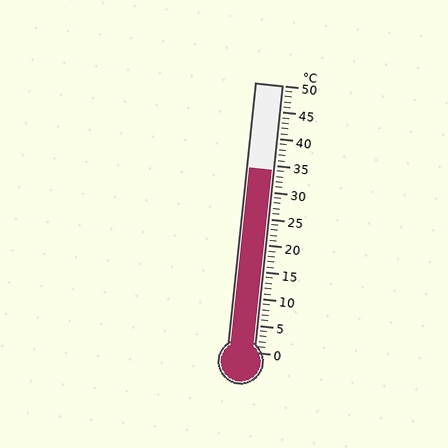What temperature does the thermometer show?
The thermometer shows approximately 34°C.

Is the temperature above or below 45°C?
The temperature is below 45°C.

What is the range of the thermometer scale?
The thermometer scale ranges from 0°C to 50°C.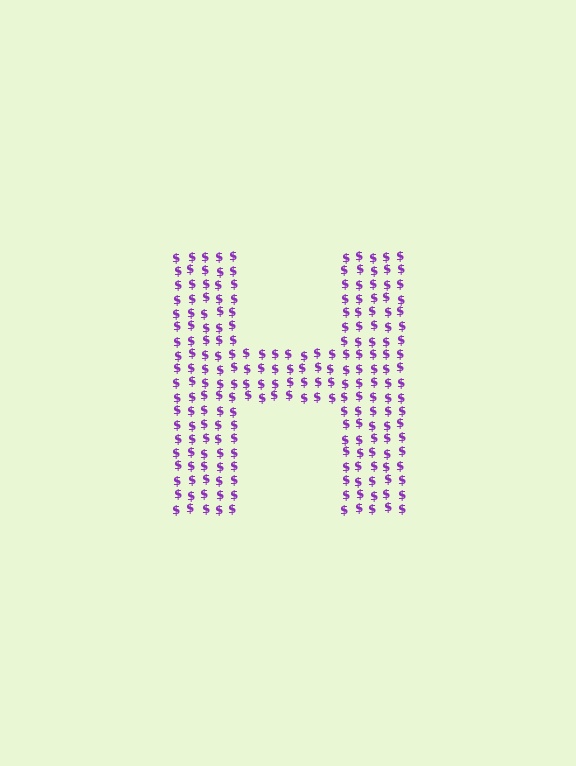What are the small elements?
The small elements are dollar signs.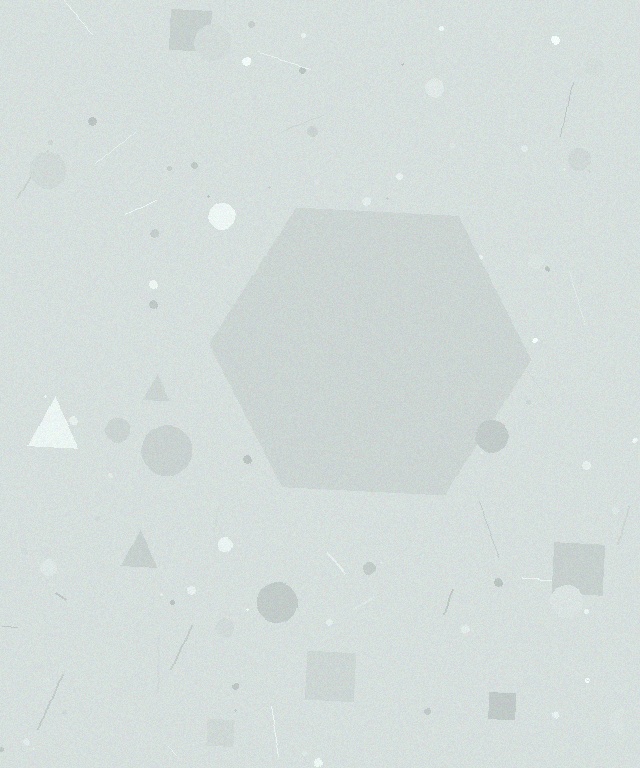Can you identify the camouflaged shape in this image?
The camouflaged shape is a hexagon.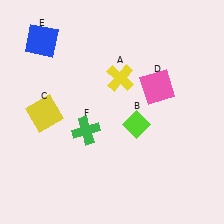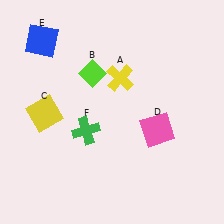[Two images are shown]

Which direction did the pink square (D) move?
The pink square (D) moved down.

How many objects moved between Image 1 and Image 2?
2 objects moved between the two images.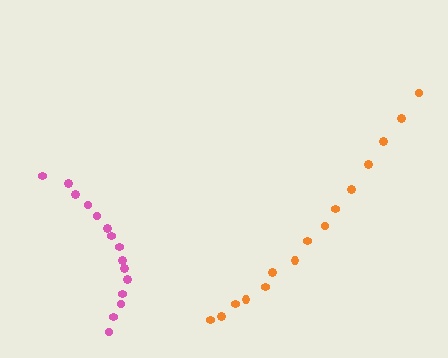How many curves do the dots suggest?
There are 2 distinct paths.